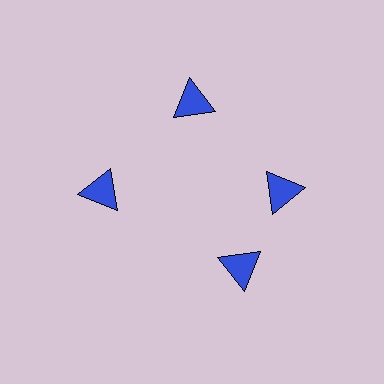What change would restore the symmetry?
The symmetry would be restored by rotating it back into even spacing with its neighbors so that all 4 triangles sit at equal angles and equal distance from the center.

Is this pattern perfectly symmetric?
No. The 4 blue triangles are arranged in a ring, but one element near the 6 o'clock position is rotated out of alignment along the ring, breaking the 4-fold rotational symmetry.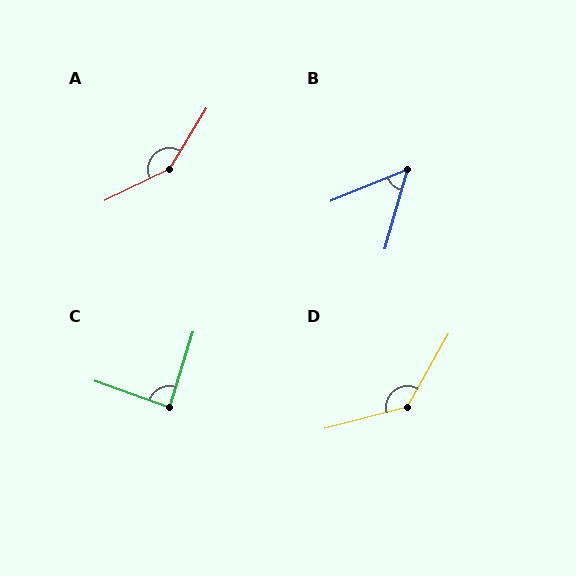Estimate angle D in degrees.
Approximately 134 degrees.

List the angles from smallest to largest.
B (52°), C (88°), D (134°), A (147°).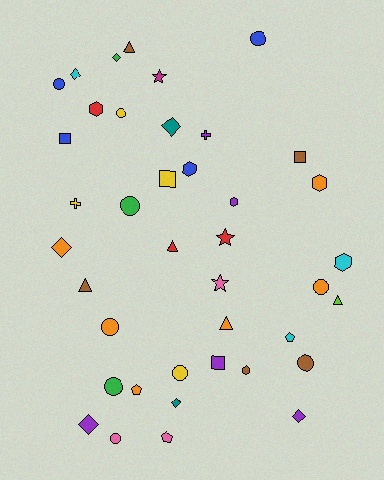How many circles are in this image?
There are 10 circles.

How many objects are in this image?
There are 40 objects.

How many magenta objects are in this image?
There is 1 magenta object.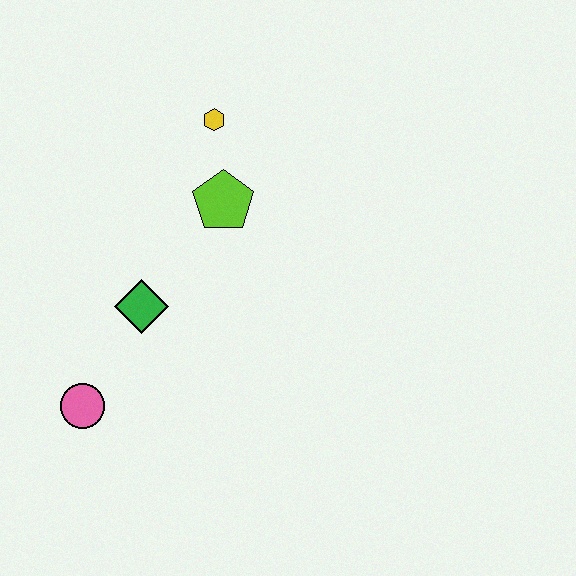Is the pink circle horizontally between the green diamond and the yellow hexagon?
No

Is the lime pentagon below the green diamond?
No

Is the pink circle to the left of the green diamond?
Yes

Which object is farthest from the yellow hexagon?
The pink circle is farthest from the yellow hexagon.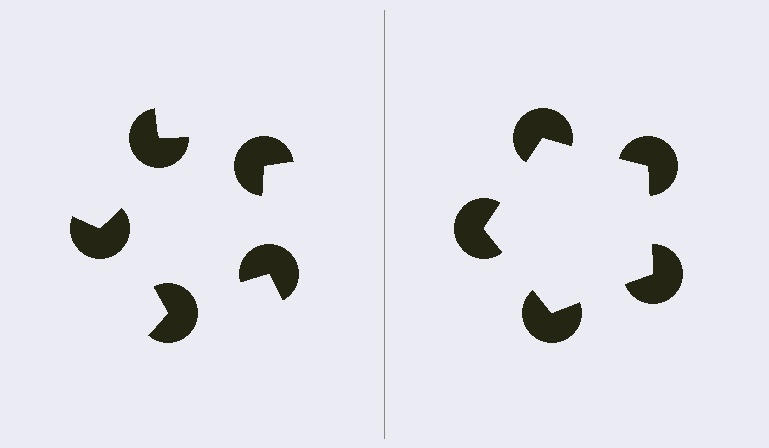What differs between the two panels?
The pac-man discs are positioned identically on both sides; only the wedge orientations differ. On the right they align to a pentagon; on the left they are misaligned.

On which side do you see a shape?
An illusory pentagon appears on the right side. On the left side the wedge cuts are rotated, so no coherent shape forms.